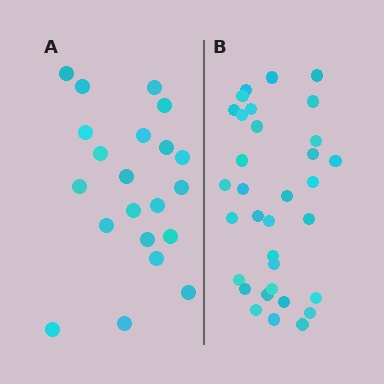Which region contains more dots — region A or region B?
Region B (the right region) has more dots.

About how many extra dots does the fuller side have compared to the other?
Region B has roughly 12 or so more dots than region A.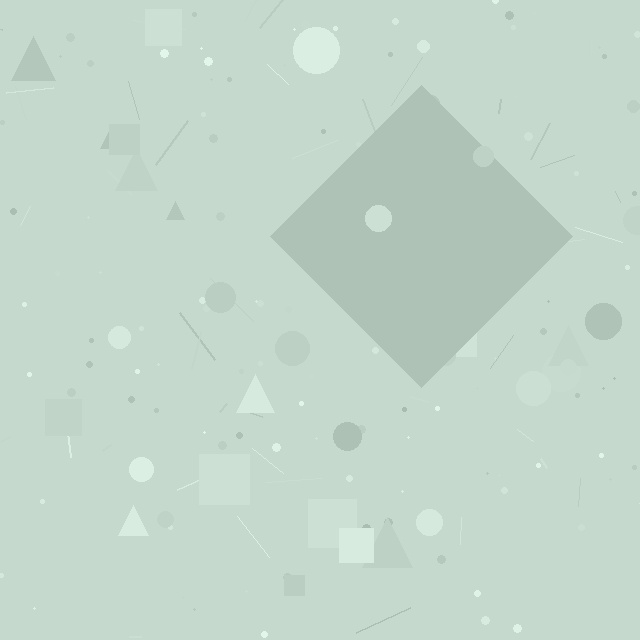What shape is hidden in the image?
A diamond is hidden in the image.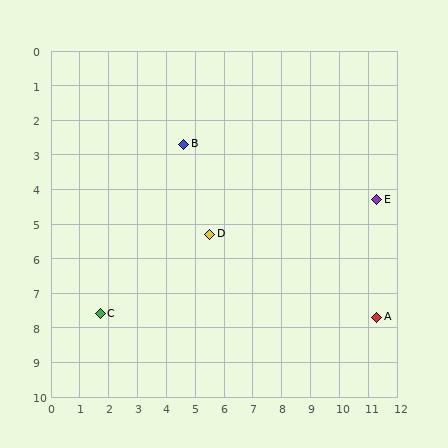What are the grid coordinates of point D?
Point D is at approximately (5.5, 5.3).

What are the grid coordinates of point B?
Point B is at approximately (4.6, 2.7).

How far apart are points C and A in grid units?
Points C and A are about 9.6 grid units apart.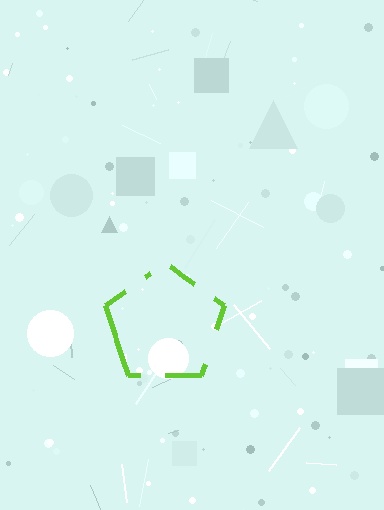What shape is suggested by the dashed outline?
The dashed outline suggests a pentagon.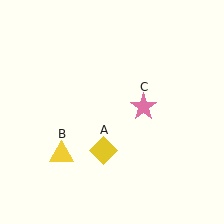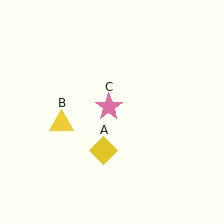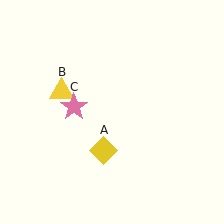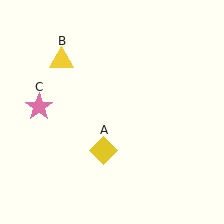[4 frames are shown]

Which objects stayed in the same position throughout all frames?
Yellow diamond (object A) remained stationary.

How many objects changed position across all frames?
2 objects changed position: yellow triangle (object B), pink star (object C).